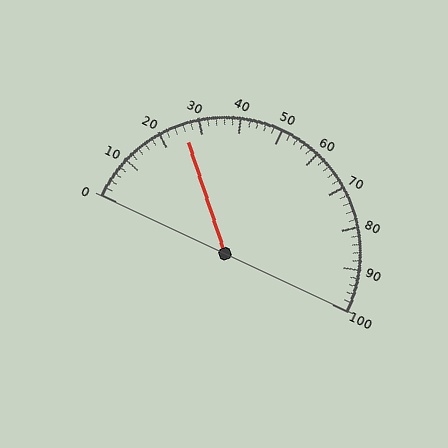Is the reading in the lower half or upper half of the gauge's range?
The reading is in the lower half of the range (0 to 100).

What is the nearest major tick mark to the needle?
The nearest major tick mark is 30.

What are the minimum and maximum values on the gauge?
The gauge ranges from 0 to 100.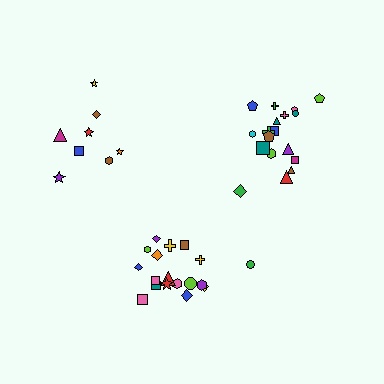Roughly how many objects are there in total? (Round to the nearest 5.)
Roughly 45 objects in total.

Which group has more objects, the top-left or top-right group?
The top-right group.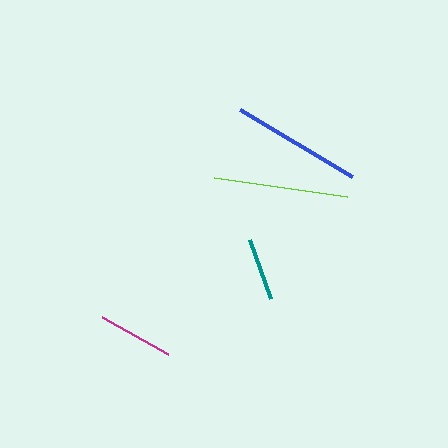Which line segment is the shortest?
The teal line is the shortest at approximately 62 pixels.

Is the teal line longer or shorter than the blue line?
The blue line is longer than the teal line.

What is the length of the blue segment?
The blue segment is approximately 130 pixels long.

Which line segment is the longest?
The lime line is the longest at approximately 135 pixels.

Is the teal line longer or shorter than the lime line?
The lime line is longer than the teal line.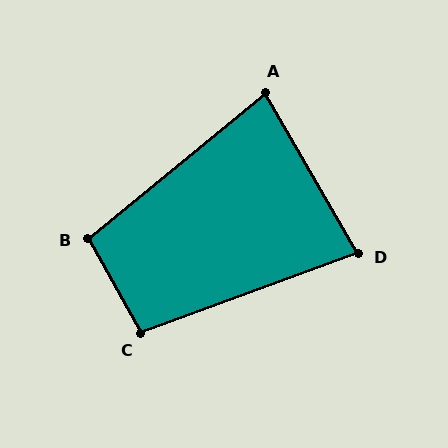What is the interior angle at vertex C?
Approximately 99 degrees (obtuse).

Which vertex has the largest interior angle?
B, at approximately 100 degrees.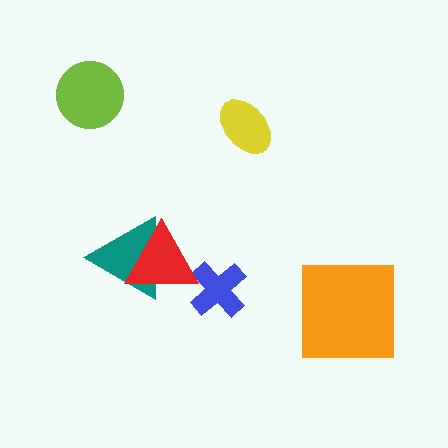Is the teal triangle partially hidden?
Yes, it is partially covered by another shape.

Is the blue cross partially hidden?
Yes, it is partially covered by another shape.